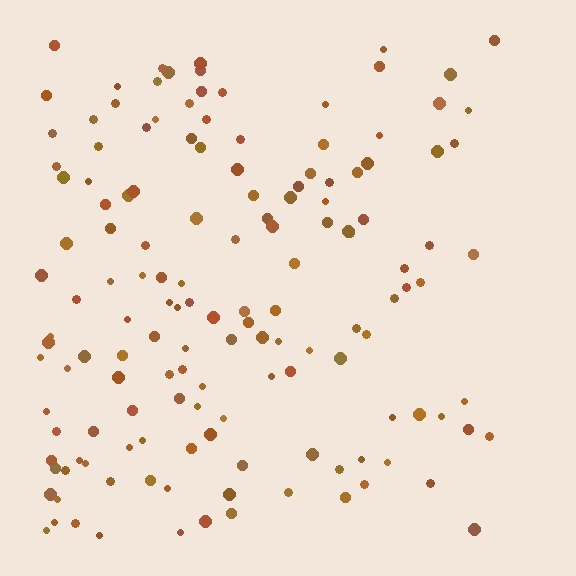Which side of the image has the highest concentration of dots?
The left.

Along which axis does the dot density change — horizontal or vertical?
Horizontal.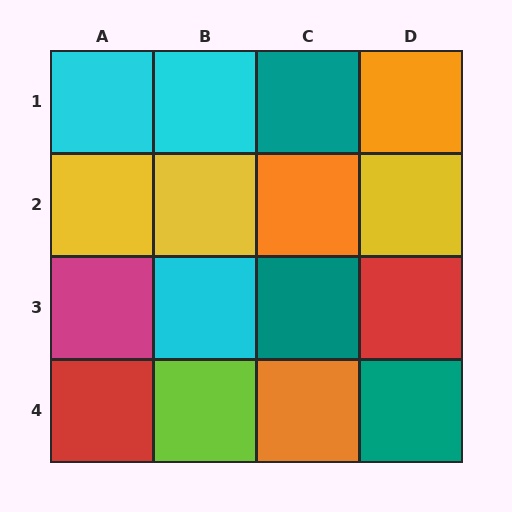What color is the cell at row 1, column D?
Orange.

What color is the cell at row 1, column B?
Cyan.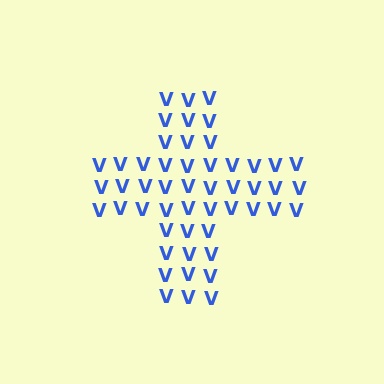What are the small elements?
The small elements are letter V's.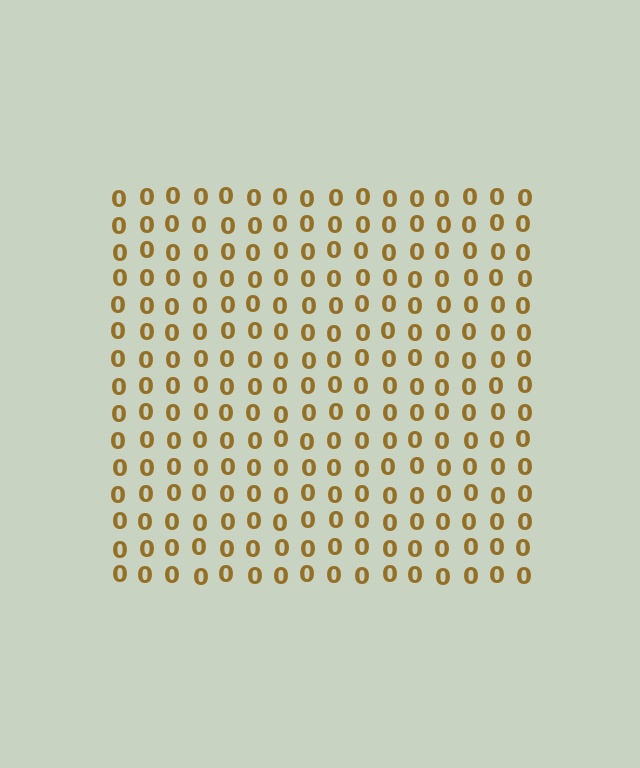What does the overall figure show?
The overall figure shows a square.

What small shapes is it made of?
It is made of small digit 0's.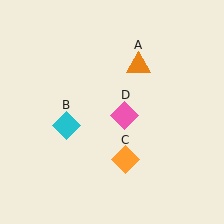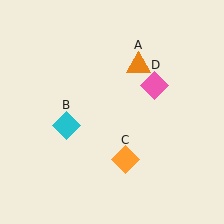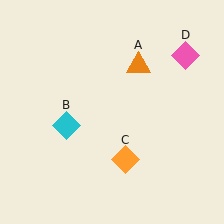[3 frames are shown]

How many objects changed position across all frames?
1 object changed position: pink diamond (object D).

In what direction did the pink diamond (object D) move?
The pink diamond (object D) moved up and to the right.